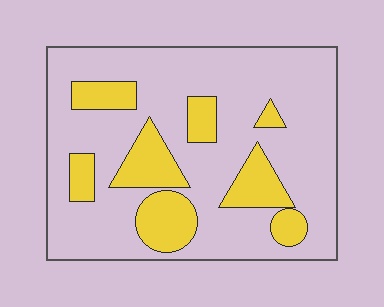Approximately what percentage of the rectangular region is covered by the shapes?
Approximately 25%.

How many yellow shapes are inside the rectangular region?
8.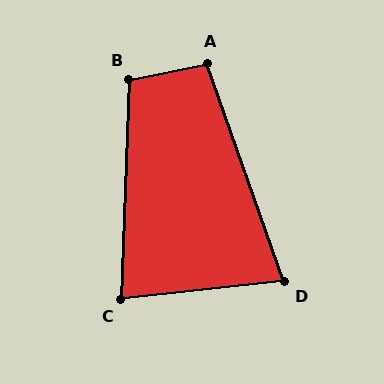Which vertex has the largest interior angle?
B, at approximately 104 degrees.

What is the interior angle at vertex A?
Approximately 98 degrees (obtuse).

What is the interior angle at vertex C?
Approximately 82 degrees (acute).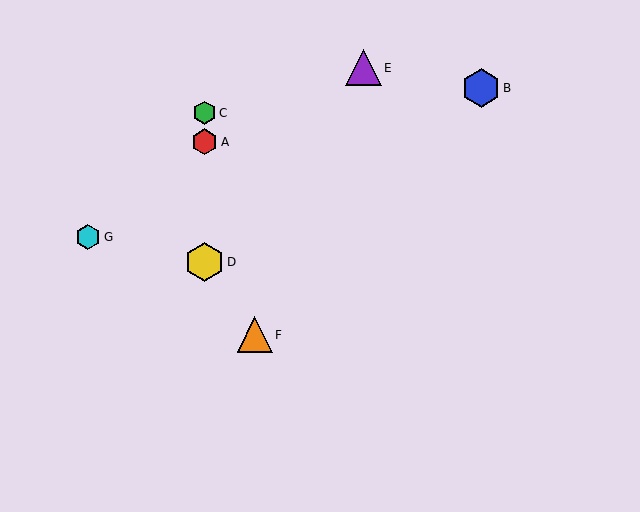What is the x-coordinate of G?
Object G is at x≈88.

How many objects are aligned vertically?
3 objects (A, C, D) are aligned vertically.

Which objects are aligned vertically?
Objects A, C, D are aligned vertically.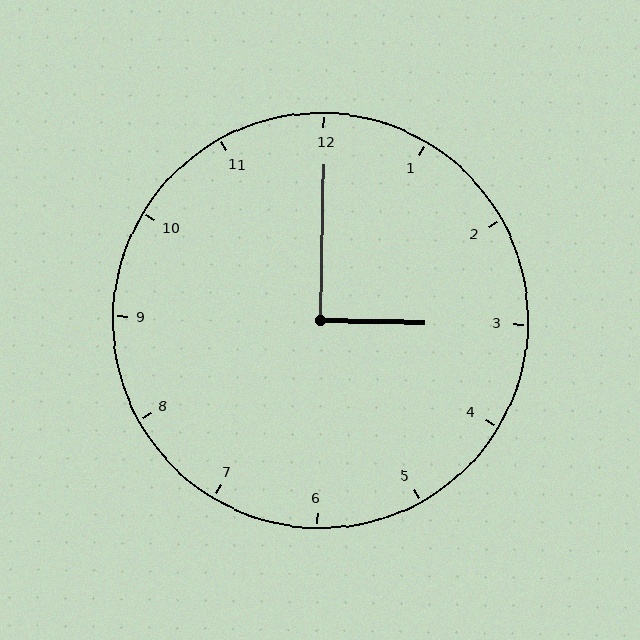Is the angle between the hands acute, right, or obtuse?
It is right.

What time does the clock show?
3:00.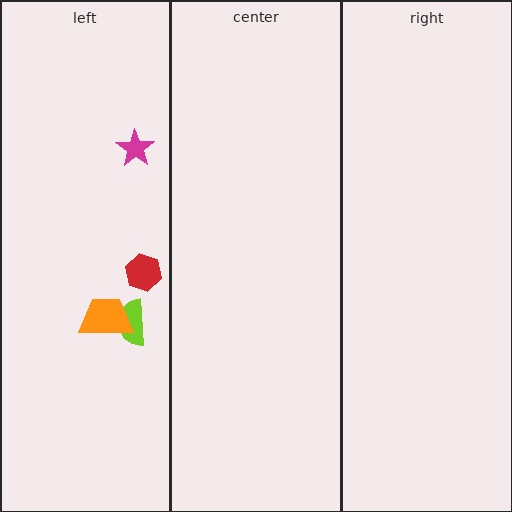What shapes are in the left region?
The lime semicircle, the orange trapezoid, the magenta star, the red hexagon.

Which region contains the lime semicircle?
The left region.